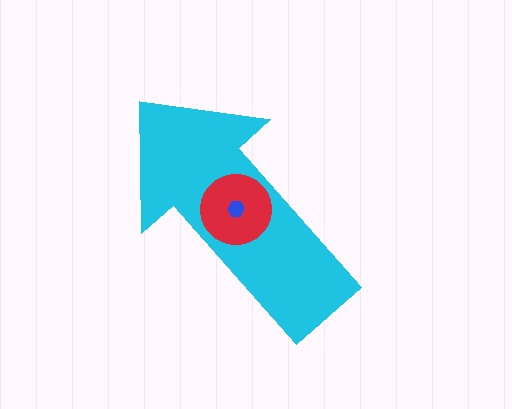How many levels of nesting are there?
3.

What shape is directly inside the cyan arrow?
The red circle.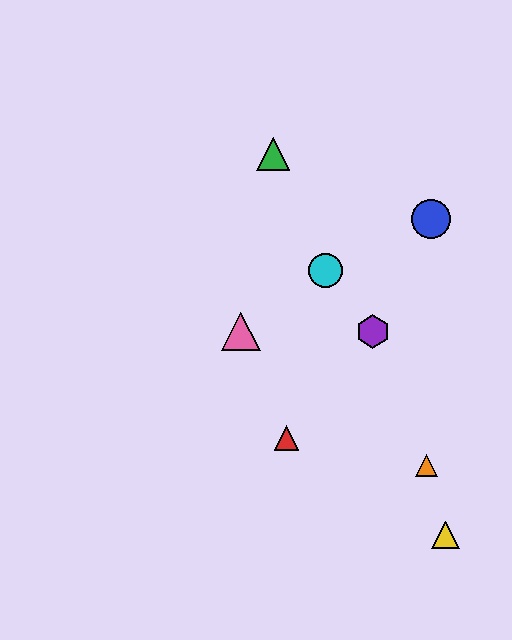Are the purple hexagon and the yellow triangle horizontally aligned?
No, the purple hexagon is at y≈332 and the yellow triangle is at y≈535.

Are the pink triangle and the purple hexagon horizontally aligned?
Yes, both are at y≈332.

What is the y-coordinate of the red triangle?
The red triangle is at y≈438.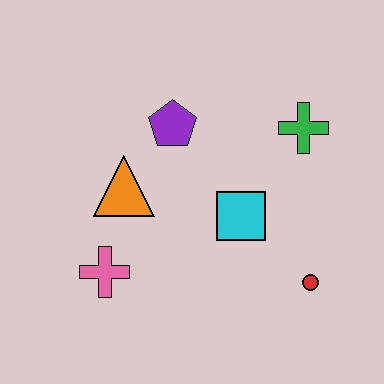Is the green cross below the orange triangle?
No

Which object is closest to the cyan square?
The red circle is closest to the cyan square.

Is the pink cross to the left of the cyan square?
Yes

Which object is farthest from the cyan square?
The pink cross is farthest from the cyan square.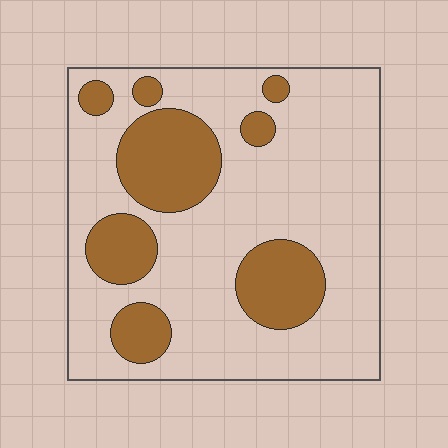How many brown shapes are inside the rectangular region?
8.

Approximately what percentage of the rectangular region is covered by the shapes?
Approximately 25%.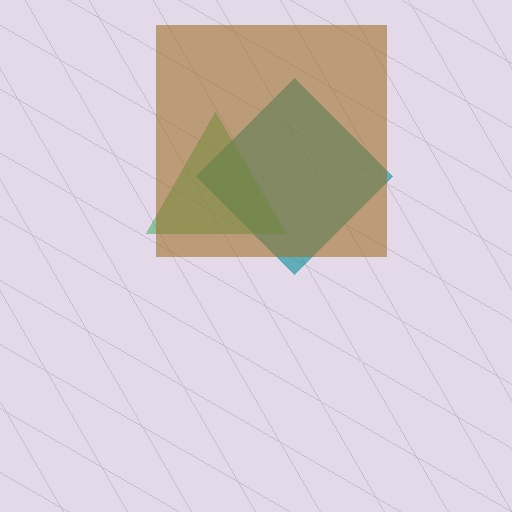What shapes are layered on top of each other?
The layered shapes are: a teal diamond, a green triangle, a brown square.